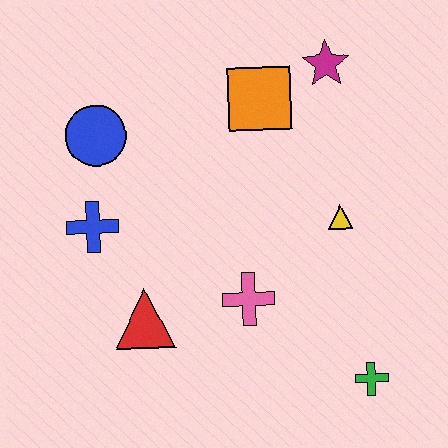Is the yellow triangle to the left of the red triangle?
No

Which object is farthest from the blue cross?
The green cross is farthest from the blue cross.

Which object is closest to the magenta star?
The orange square is closest to the magenta star.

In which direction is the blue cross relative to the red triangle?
The blue cross is above the red triangle.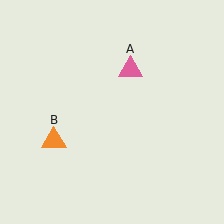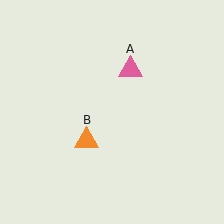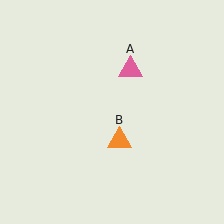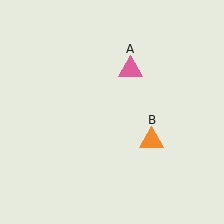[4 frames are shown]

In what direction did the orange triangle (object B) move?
The orange triangle (object B) moved right.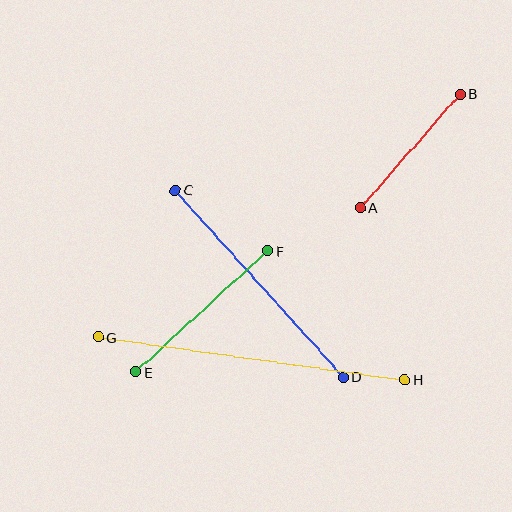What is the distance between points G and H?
The distance is approximately 310 pixels.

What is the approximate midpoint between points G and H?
The midpoint is at approximately (252, 358) pixels.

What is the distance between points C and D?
The distance is approximately 251 pixels.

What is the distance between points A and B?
The distance is approximately 151 pixels.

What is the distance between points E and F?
The distance is approximately 179 pixels.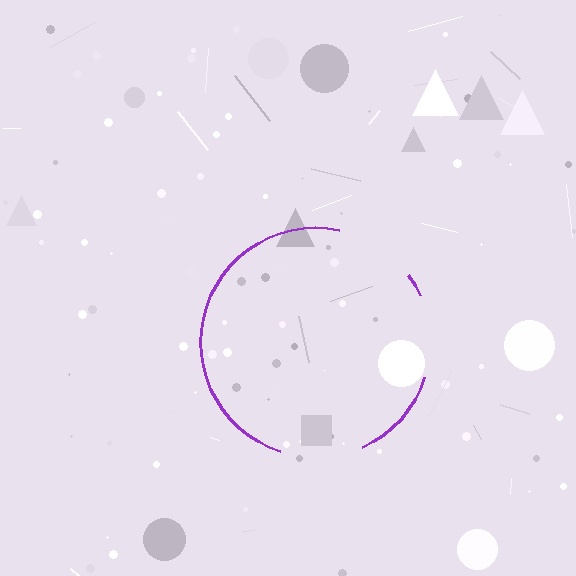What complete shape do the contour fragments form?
The contour fragments form a circle.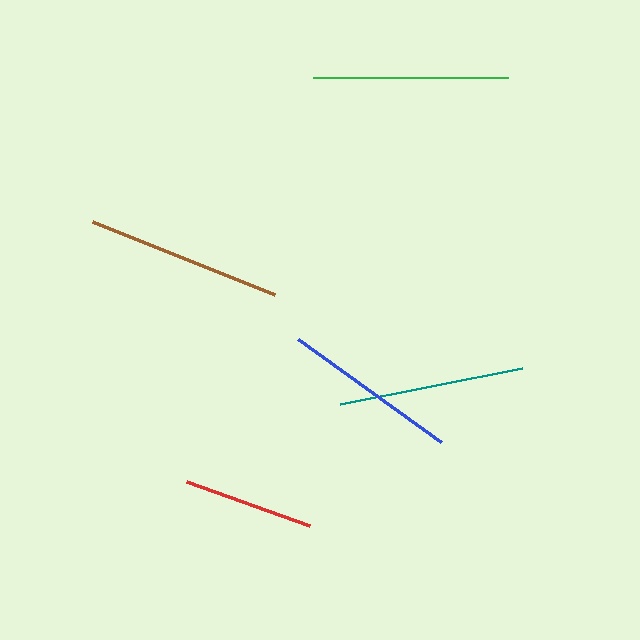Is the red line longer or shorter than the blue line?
The blue line is longer than the red line.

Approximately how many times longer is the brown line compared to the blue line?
The brown line is approximately 1.1 times the length of the blue line.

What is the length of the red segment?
The red segment is approximately 130 pixels long.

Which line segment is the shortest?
The red line is the shortest at approximately 130 pixels.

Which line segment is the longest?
The brown line is the longest at approximately 196 pixels.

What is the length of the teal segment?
The teal segment is approximately 185 pixels long.